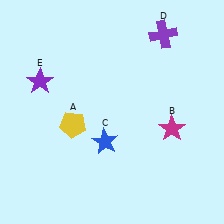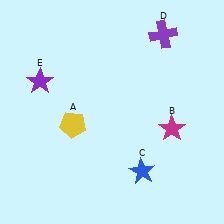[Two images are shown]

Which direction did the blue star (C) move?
The blue star (C) moved right.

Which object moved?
The blue star (C) moved right.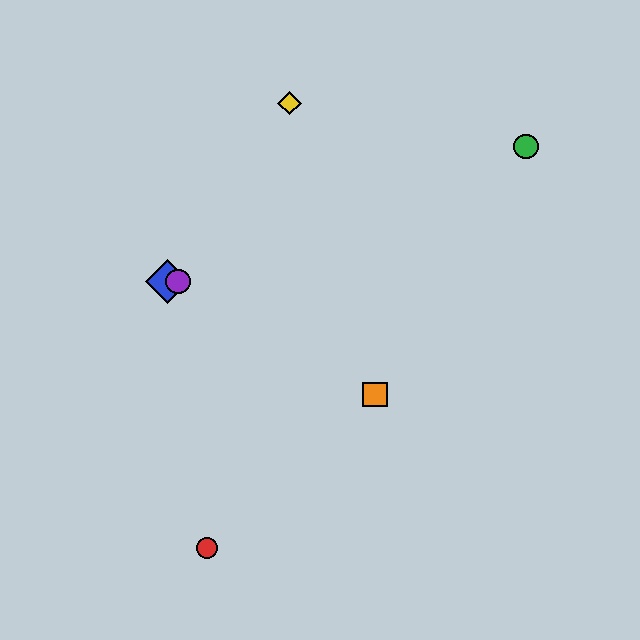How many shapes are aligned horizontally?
2 shapes (the blue diamond, the purple circle) are aligned horizontally.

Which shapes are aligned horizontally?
The blue diamond, the purple circle are aligned horizontally.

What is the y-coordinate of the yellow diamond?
The yellow diamond is at y≈103.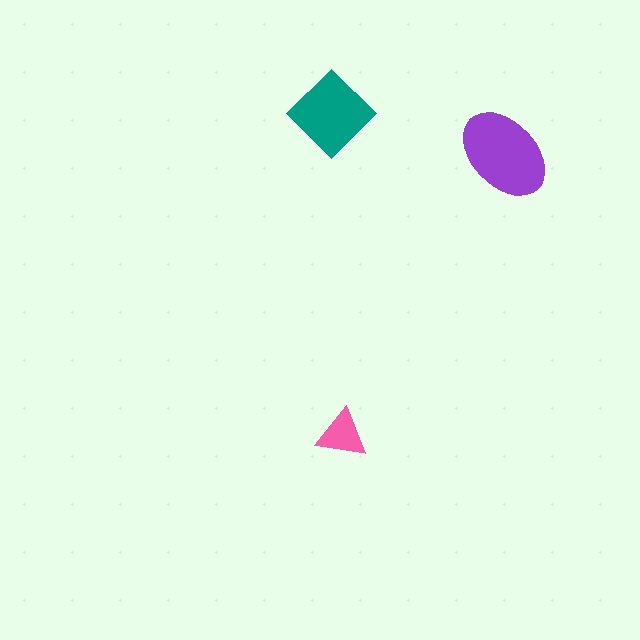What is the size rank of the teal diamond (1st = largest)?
2nd.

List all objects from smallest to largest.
The pink triangle, the teal diamond, the purple ellipse.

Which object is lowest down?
The pink triangle is bottommost.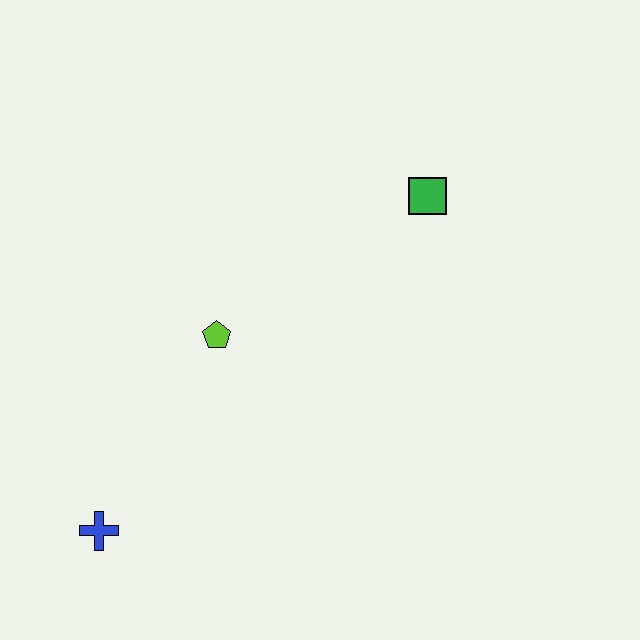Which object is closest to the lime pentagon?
The blue cross is closest to the lime pentagon.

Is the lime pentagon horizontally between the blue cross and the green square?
Yes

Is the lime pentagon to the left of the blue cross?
No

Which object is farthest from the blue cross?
The green square is farthest from the blue cross.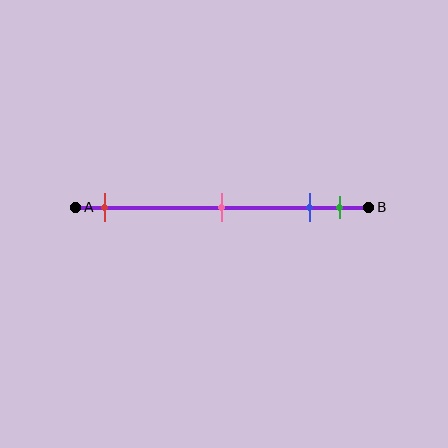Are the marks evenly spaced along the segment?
No, the marks are not evenly spaced.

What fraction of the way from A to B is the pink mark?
The pink mark is approximately 50% (0.5) of the way from A to B.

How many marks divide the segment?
There are 4 marks dividing the segment.